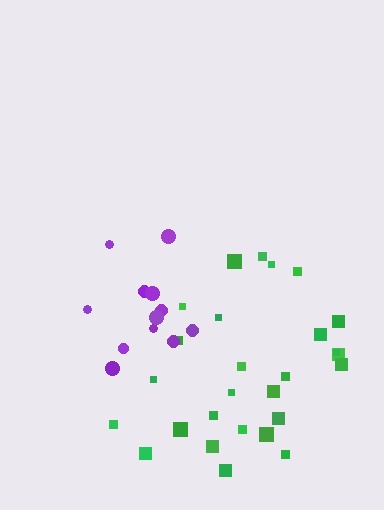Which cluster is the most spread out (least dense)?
Green.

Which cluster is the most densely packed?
Purple.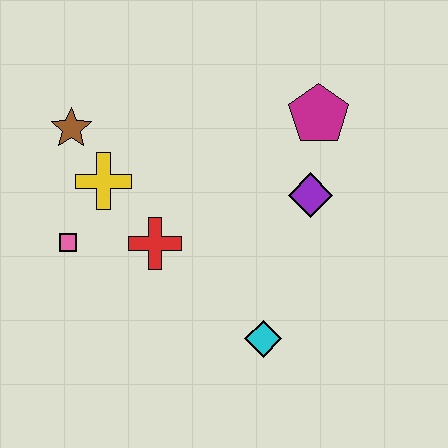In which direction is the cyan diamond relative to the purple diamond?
The cyan diamond is below the purple diamond.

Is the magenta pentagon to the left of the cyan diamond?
No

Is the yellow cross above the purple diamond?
Yes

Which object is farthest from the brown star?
The cyan diamond is farthest from the brown star.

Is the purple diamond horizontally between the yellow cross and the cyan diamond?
No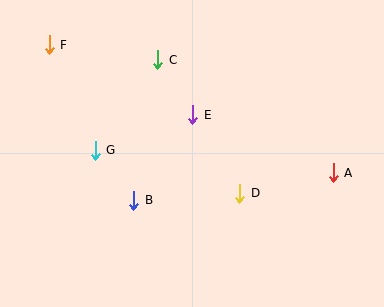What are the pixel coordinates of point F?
Point F is at (49, 45).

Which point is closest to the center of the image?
Point E at (193, 115) is closest to the center.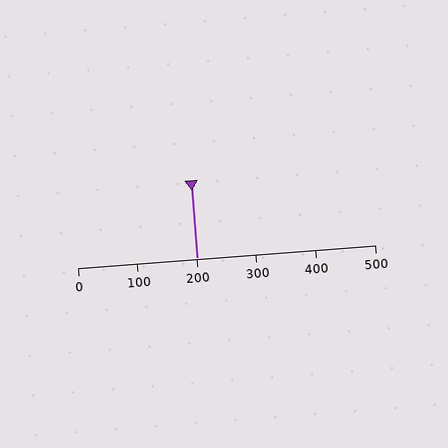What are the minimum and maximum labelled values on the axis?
The axis runs from 0 to 500.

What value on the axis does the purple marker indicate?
The marker indicates approximately 200.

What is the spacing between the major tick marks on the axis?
The major ticks are spaced 100 apart.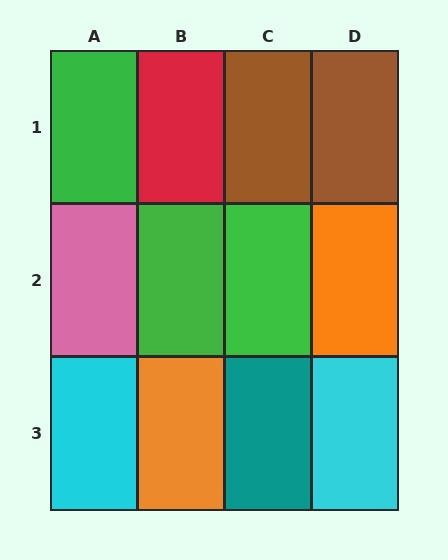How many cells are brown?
2 cells are brown.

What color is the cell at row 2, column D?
Orange.